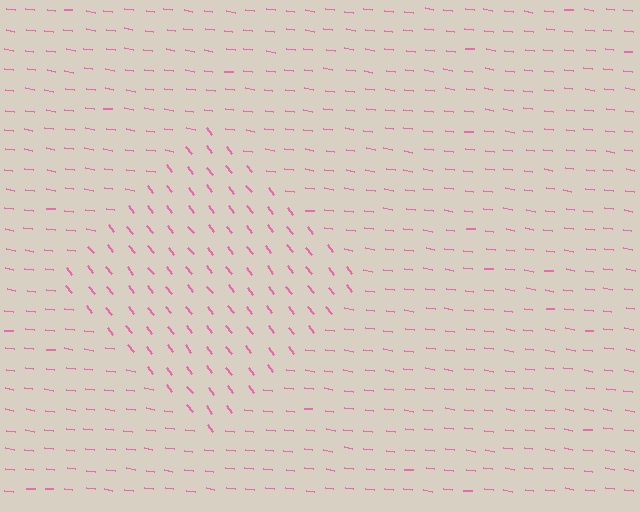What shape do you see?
I see a diamond.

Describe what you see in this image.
The image is filled with small pink line segments. A diamond region in the image has lines oriented differently from the surrounding lines, creating a visible texture boundary.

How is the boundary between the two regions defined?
The boundary is defined purely by a change in line orientation (approximately 45 degrees difference). All lines are the same color and thickness.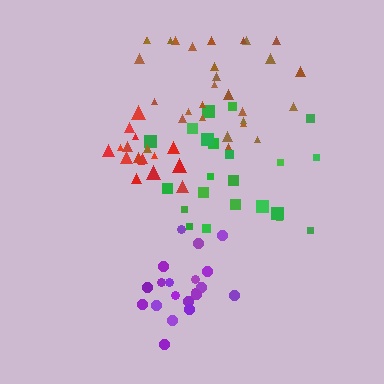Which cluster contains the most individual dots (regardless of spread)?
Brown (29).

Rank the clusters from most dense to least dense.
purple, red, brown, green.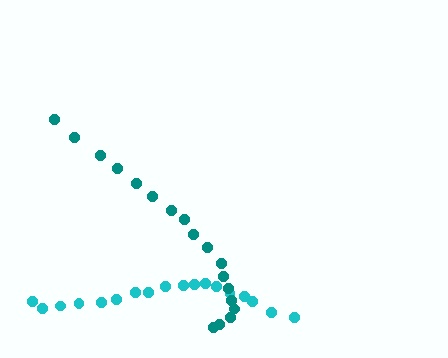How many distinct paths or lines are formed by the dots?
There are 2 distinct paths.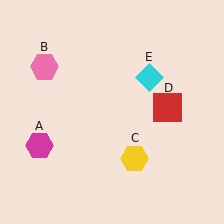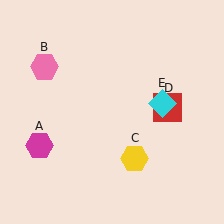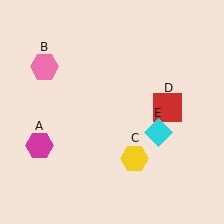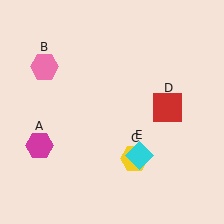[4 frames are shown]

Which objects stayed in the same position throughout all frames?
Magenta hexagon (object A) and pink hexagon (object B) and yellow hexagon (object C) and red square (object D) remained stationary.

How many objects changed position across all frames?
1 object changed position: cyan diamond (object E).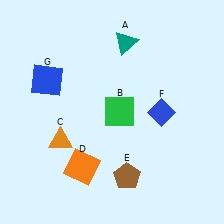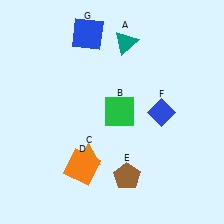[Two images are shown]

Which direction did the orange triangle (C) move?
The orange triangle (C) moved right.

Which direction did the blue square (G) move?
The blue square (G) moved up.